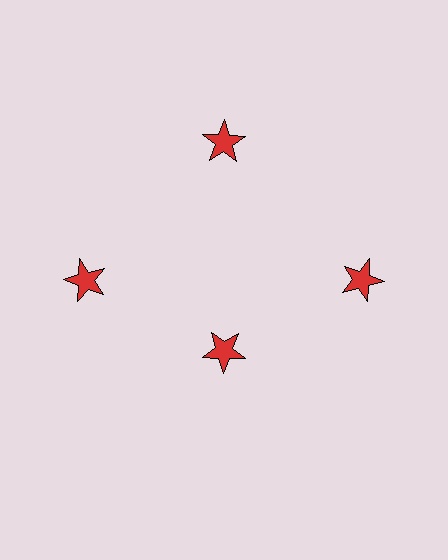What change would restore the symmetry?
The symmetry would be restored by moving it outward, back onto the ring so that all 4 stars sit at equal angles and equal distance from the center.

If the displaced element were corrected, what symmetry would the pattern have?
It would have 4-fold rotational symmetry — the pattern would map onto itself every 90 degrees.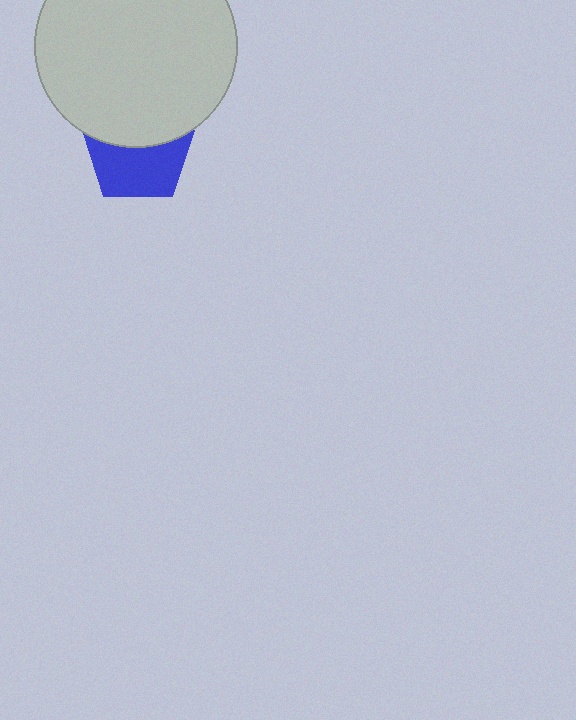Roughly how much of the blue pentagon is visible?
About half of it is visible (roughly 56%).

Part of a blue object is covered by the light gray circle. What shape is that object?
It is a pentagon.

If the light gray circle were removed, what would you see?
You would see the complete blue pentagon.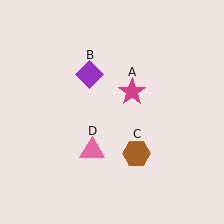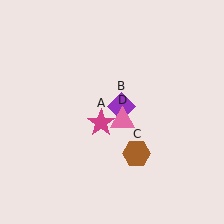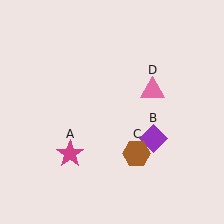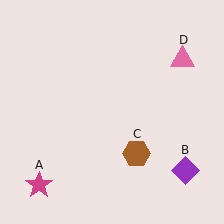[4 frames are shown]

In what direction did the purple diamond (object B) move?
The purple diamond (object B) moved down and to the right.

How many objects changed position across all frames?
3 objects changed position: magenta star (object A), purple diamond (object B), pink triangle (object D).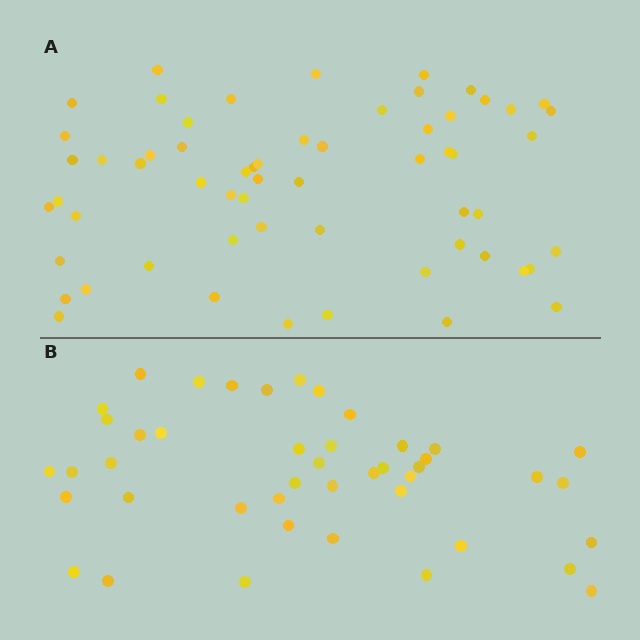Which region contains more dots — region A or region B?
Region A (the top region) has more dots.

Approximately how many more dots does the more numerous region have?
Region A has approximately 15 more dots than region B.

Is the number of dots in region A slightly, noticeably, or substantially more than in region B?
Region A has noticeably more, but not dramatically so. The ratio is roughly 1.4 to 1.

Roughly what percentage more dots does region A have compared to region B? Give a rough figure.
About 35% more.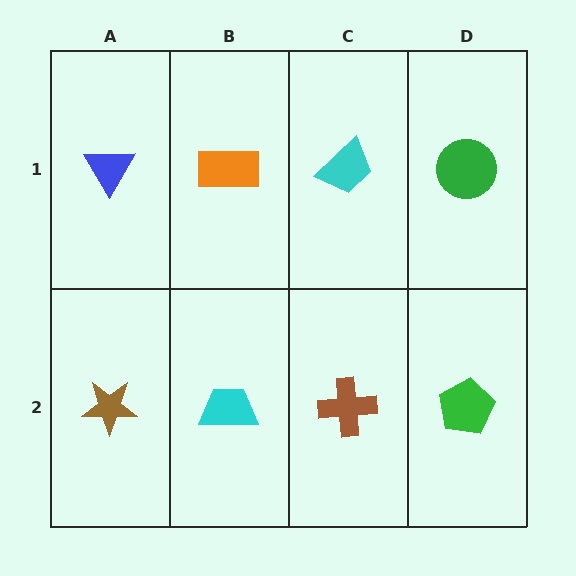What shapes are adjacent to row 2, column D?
A green circle (row 1, column D), a brown cross (row 2, column C).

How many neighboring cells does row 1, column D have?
2.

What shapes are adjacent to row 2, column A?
A blue triangle (row 1, column A), a cyan trapezoid (row 2, column B).